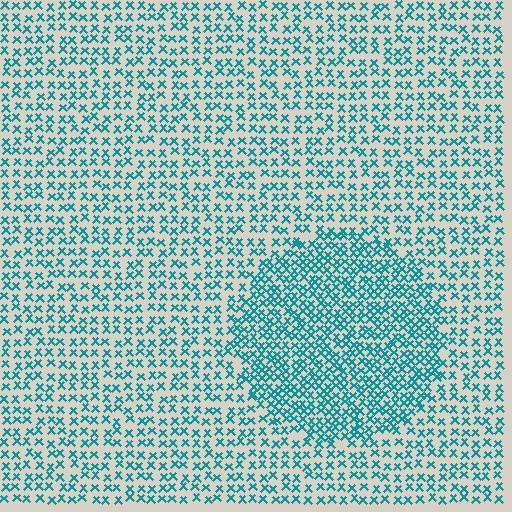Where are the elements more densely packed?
The elements are more densely packed inside the circle boundary.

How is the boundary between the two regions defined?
The boundary is defined by a change in element density (approximately 1.8x ratio). All elements are the same color, size, and shape.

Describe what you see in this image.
The image contains small teal elements arranged at two different densities. A circle-shaped region is visible where the elements are more densely packed than the surrounding area.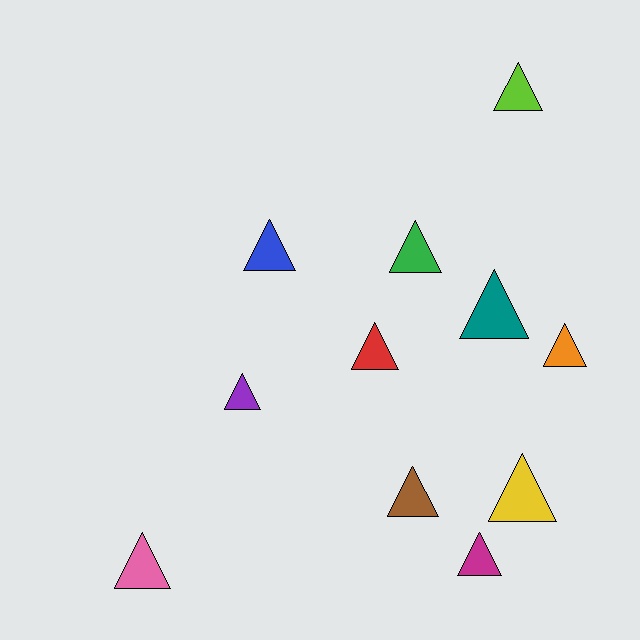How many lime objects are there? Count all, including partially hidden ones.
There is 1 lime object.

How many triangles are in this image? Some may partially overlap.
There are 11 triangles.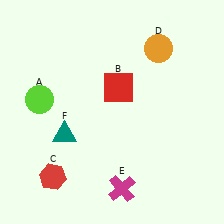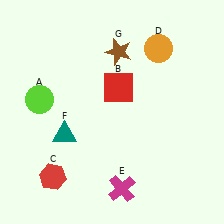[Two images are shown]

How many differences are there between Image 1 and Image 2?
There is 1 difference between the two images.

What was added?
A brown star (G) was added in Image 2.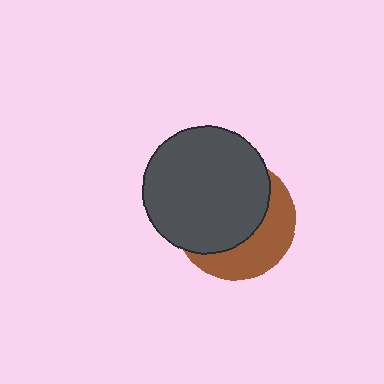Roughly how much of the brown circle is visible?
A small part of it is visible (roughly 38%).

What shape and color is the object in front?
The object in front is a dark gray circle.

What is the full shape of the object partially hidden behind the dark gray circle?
The partially hidden object is a brown circle.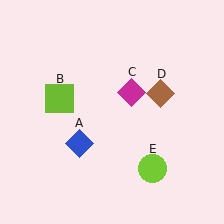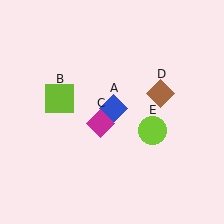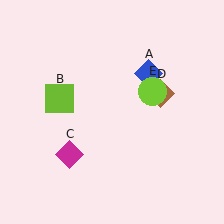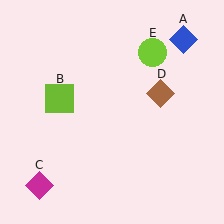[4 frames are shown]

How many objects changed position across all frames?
3 objects changed position: blue diamond (object A), magenta diamond (object C), lime circle (object E).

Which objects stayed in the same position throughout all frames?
Lime square (object B) and brown diamond (object D) remained stationary.